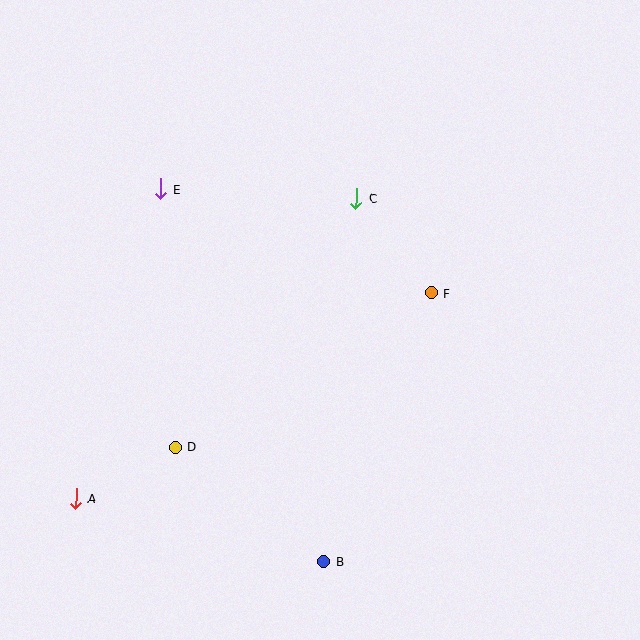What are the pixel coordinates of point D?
Point D is at (176, 447).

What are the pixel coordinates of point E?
Point E is at (161, 189).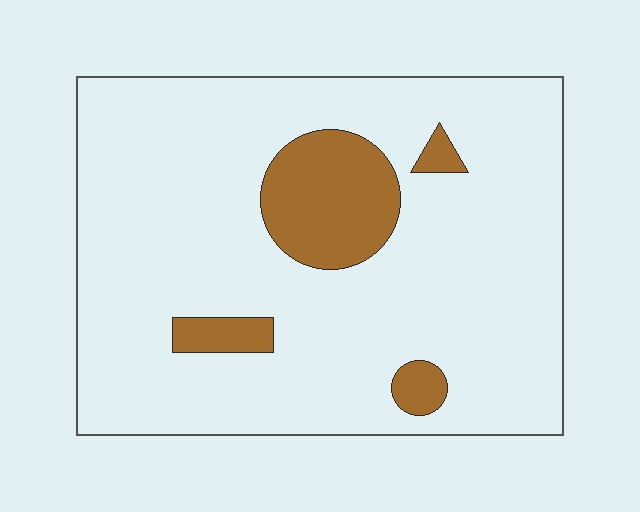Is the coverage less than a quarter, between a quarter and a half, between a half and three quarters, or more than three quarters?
Less than a quarter.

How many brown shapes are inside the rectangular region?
4.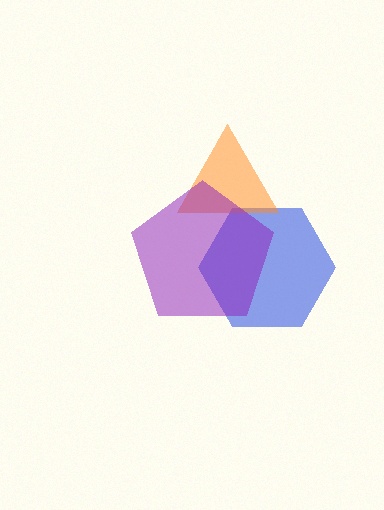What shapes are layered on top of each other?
The layered shapes are: a blue hexagon, an orange triangle, a purple pentagon.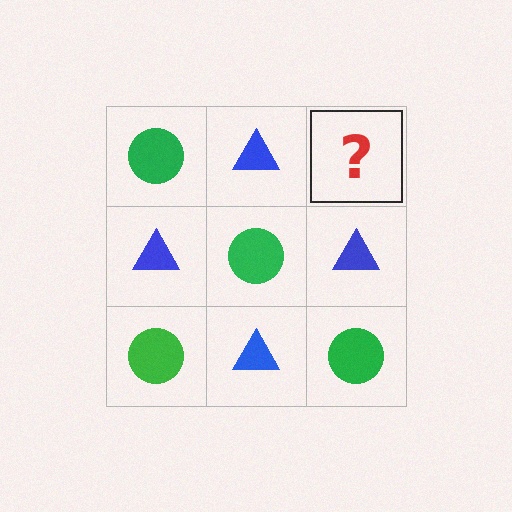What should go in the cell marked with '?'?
The missing cell should contain a green circle.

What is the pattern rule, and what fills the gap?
The rule is that it alternates green circle and blue triangle in a checkerboard pattern. The gap should be filled with a green circle.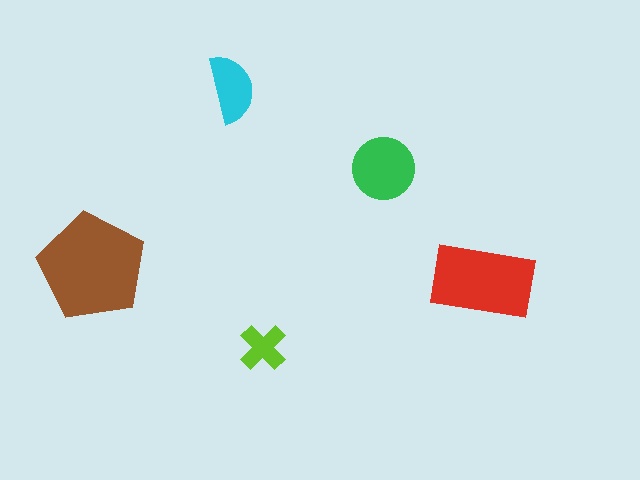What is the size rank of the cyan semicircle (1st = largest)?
4th.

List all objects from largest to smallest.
The brown pentagon, the red rectangle, the green circle, the cyan semicircle, the lime cross.